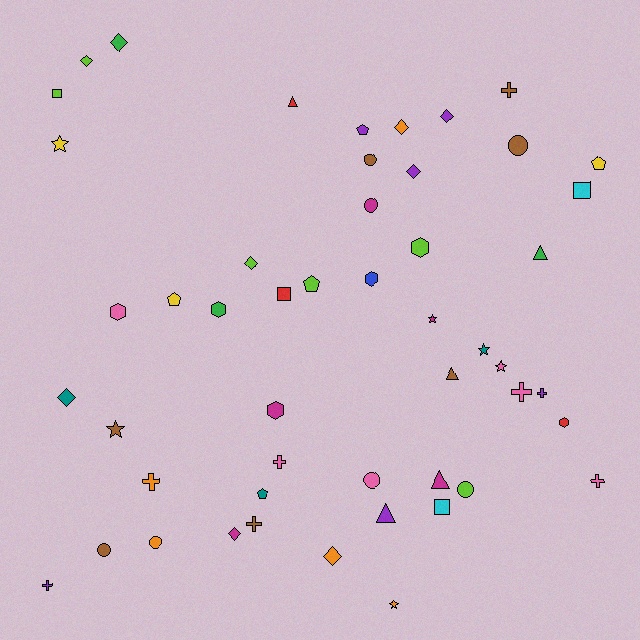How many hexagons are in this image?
There are 6 hexagons.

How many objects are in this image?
There are 50 objects.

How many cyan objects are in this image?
There are 2 cyan objects.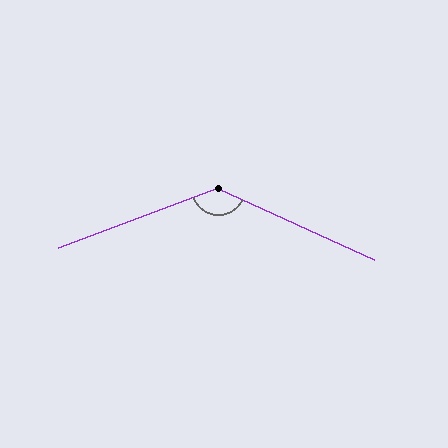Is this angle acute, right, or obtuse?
It is obtuse.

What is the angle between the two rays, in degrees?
Approximately 135 degrees.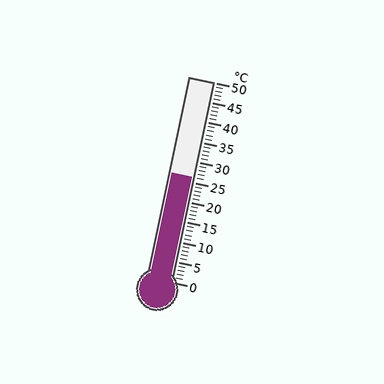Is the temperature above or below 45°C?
The temperature is below 45°C.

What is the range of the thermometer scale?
The thermometer scale ranges from 0°C to 50°C.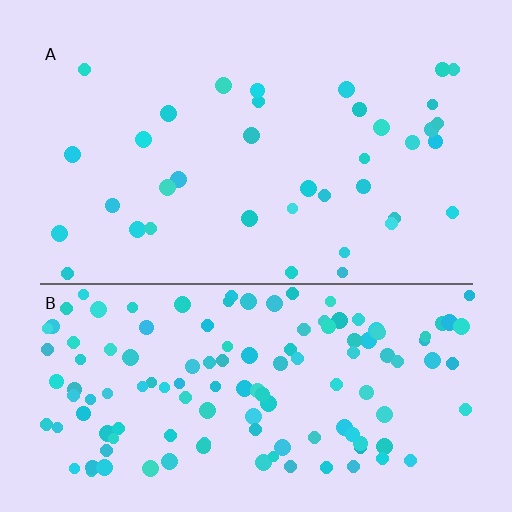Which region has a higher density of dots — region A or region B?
B (the bottom).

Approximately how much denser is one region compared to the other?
Approximately 3.6× — region B over region A.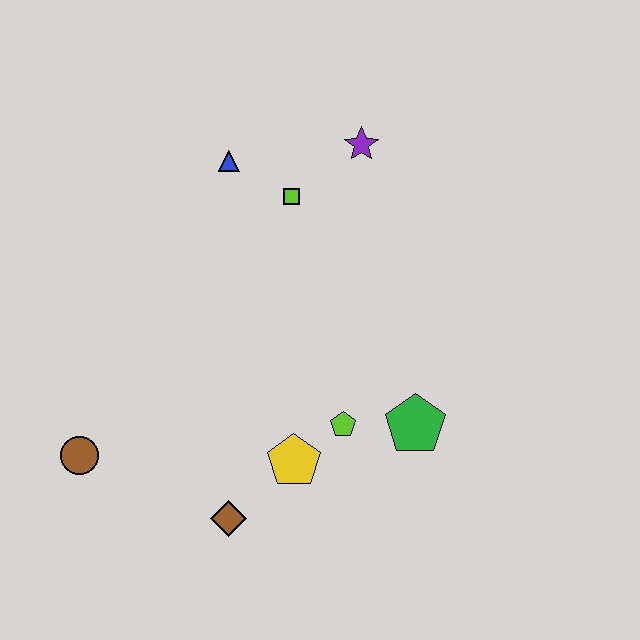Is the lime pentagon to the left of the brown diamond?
No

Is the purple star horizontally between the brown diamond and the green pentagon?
Yes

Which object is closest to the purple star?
The lime square is closest to the purple star.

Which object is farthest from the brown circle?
The purple star is farthest from the brown circle.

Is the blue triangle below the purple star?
Yes